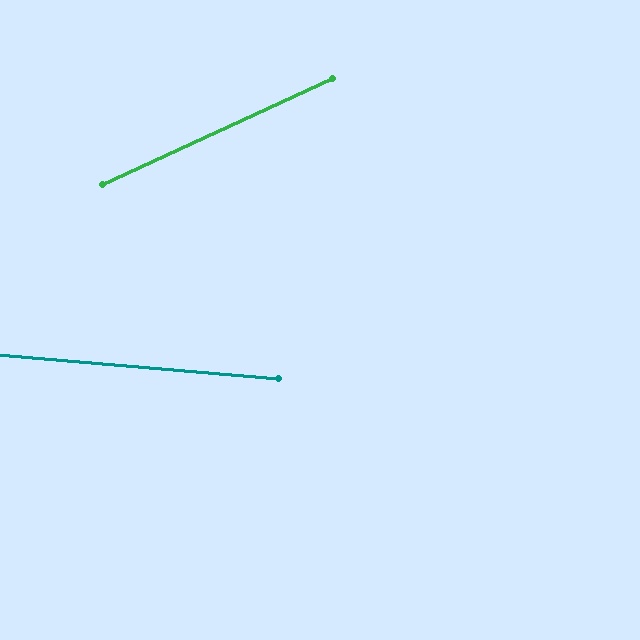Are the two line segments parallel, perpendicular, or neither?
Neither parallel nor perpendicular — they differ by about 30°.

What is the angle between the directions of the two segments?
Approximately 30 degrees.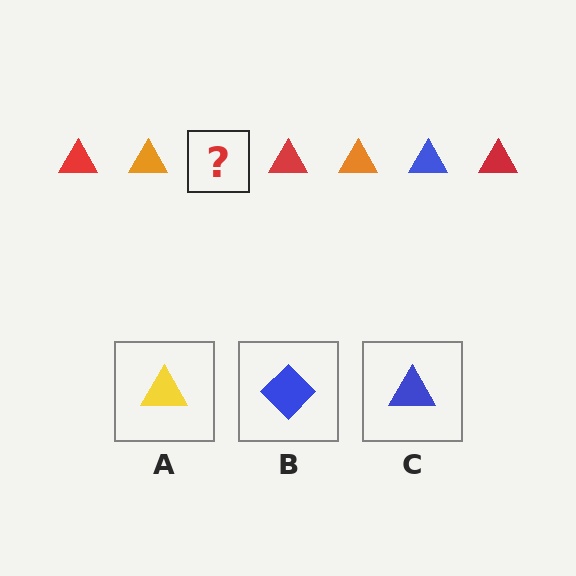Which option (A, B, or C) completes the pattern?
C.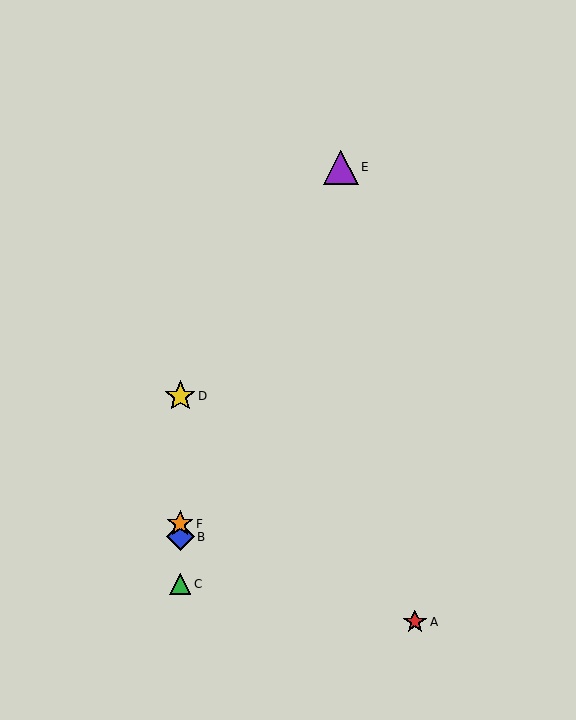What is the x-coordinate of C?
Object C is at x≈180.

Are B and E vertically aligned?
No, B is at x≈180 and E is at x≈341.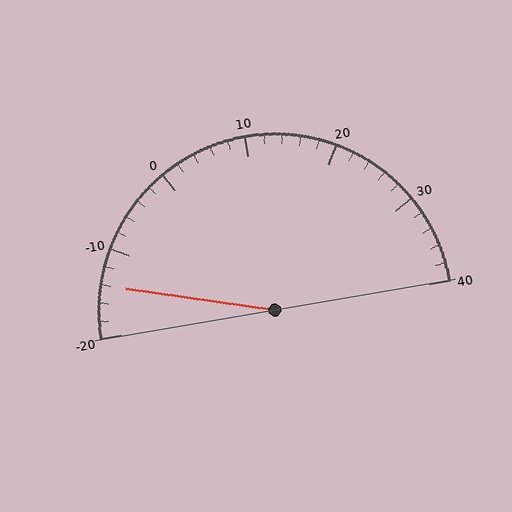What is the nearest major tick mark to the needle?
The nearest major tick mark is -10.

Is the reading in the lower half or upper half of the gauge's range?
The reading is in the lower half of the range (-20 to 40).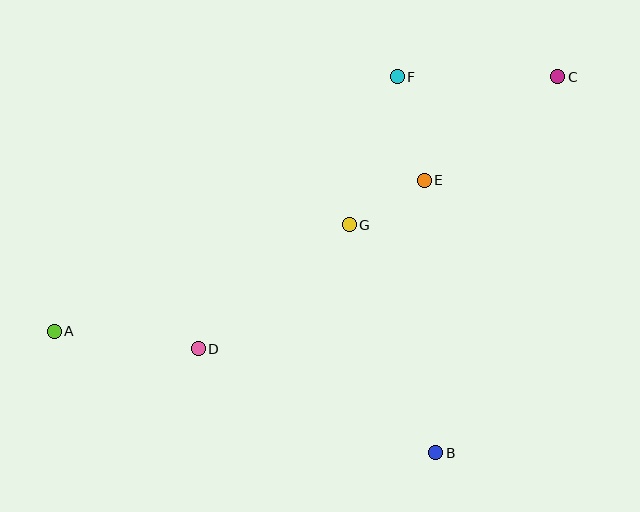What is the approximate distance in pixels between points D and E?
The distance between D and E is approximately 282 pixels.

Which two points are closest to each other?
Points E and G are closest to each other.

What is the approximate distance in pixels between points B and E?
The distance between B and E is approximately 273 pixels.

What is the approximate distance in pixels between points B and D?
The distance between B and D is approximately 259 pixels.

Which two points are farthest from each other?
Points A and C are farthest from each other.